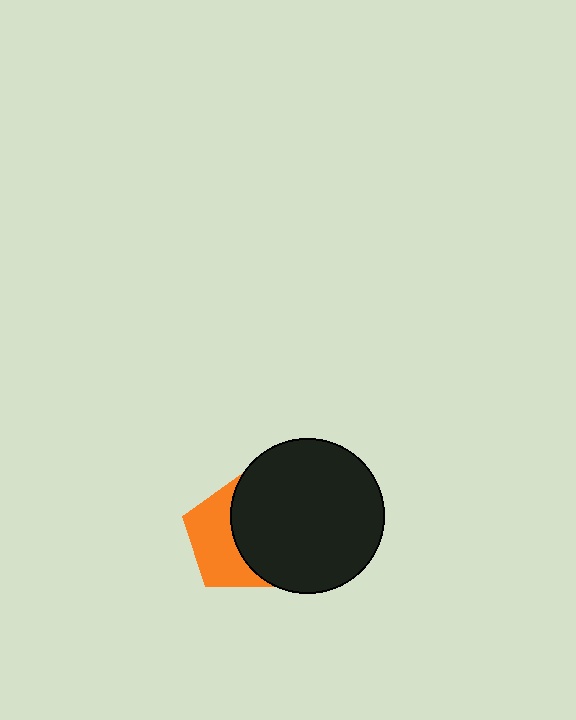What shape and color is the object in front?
The object in front is a black circle.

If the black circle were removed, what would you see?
You would see the complete orange pentagon.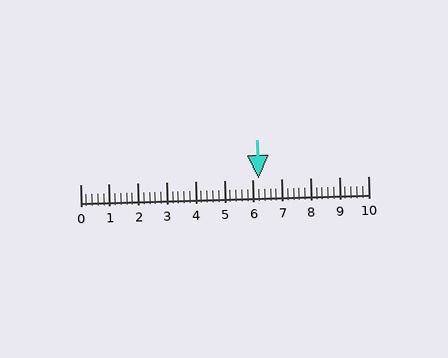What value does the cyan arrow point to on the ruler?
The cyan arrow points to approximately 6.2.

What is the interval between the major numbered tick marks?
The major tick marks are spaced 1 units apart.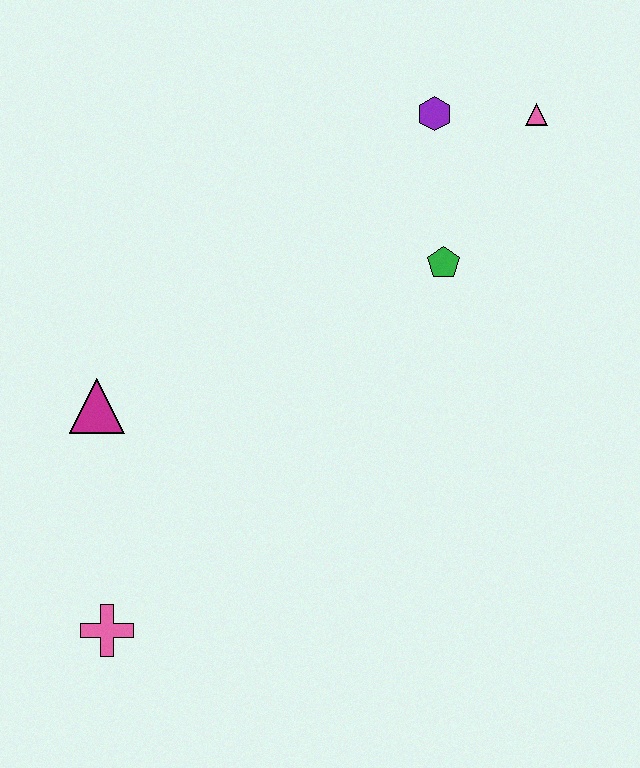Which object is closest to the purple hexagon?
The pink triangle is closest to the purple hexagon.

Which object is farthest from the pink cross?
The pink triangle is farthest from the pink cross.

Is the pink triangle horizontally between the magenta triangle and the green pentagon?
No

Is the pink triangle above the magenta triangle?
Yes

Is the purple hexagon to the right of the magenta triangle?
Yes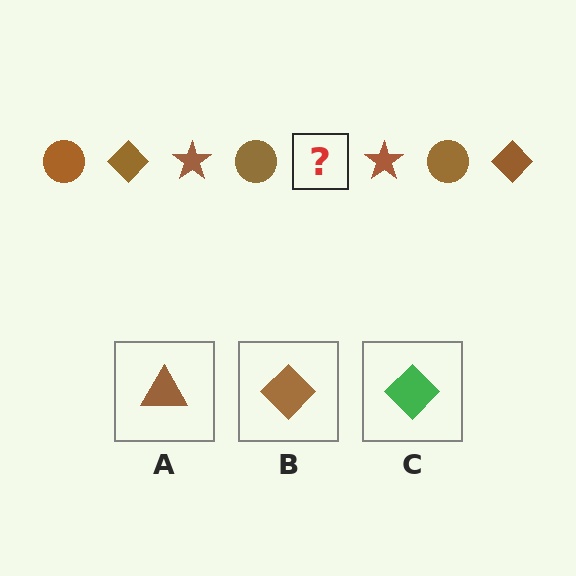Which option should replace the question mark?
Option B.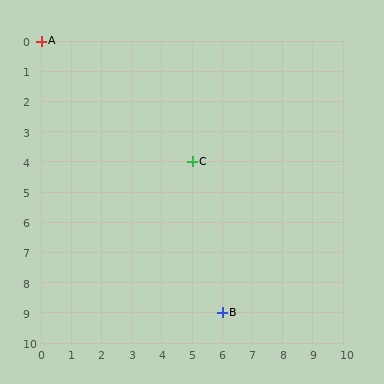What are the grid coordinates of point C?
Point C is at grid coordinates (5, 4).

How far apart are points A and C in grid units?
Points A and C are 5 columns and 4 rows apart (about 6.4 grid units diagonally).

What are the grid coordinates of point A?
Point A is at grid coordinates (0, 0).